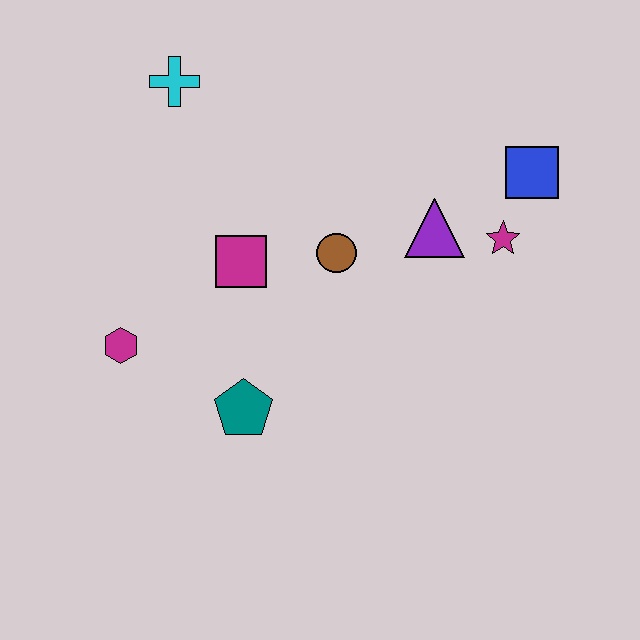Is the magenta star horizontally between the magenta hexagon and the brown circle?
No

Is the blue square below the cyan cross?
Yes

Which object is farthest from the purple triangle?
The magenta hexagon is farthest from the purple triangle.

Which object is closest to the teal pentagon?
The magenta hexagon is closest to the teal pentagon.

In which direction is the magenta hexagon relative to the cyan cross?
The magenta hexagon is below the cyan cross.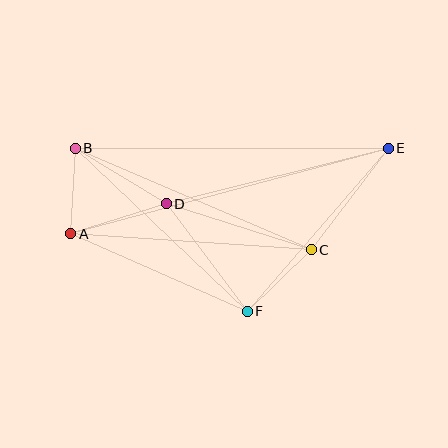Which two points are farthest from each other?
Points A and E are farthest from each other.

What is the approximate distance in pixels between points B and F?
The distance between B and F is approximately 237 pixels.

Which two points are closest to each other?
Points A and B are closest to each other.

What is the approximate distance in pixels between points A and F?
The distance between A and F is approximately 193 pixels.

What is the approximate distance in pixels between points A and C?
The distance between A and C is approximately 241 pixels.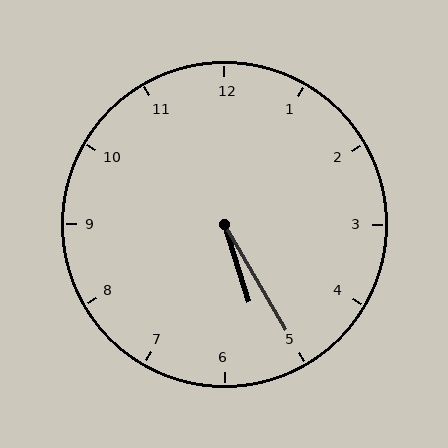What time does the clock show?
5:25.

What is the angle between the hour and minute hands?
Approximately 12 degrees.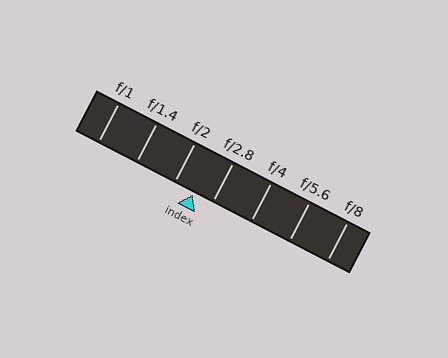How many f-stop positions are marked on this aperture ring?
There are 7 f-stop positions marked.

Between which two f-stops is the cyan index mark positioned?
The index mark is between f/2 and f/2.8.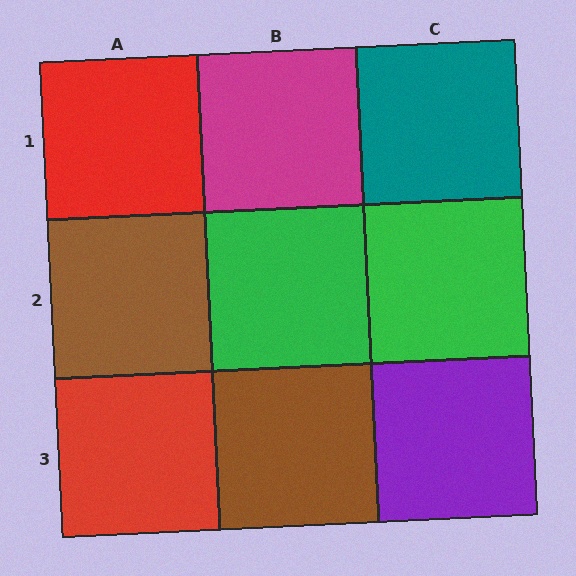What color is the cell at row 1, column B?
Magenta.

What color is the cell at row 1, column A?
Red.